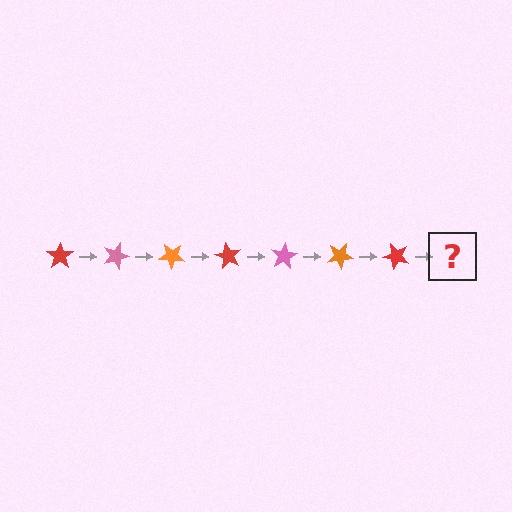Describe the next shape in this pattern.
It should be a pink star, rotated 140 degrees from the start.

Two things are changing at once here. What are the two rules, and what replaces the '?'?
The two rules are that it rotates 20 degrees each step and the color cycles through red, pink, and orange. The '?' should be a pink star, rotated 140 degrees from the start.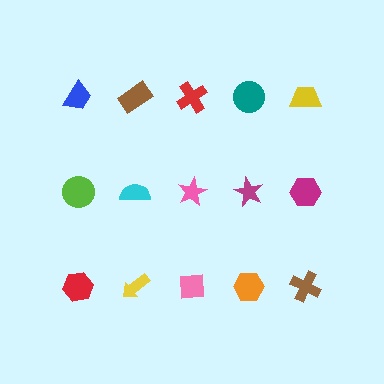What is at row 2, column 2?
A cyan semicircle.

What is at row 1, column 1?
A blue trapezoid.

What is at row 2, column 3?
A pink star.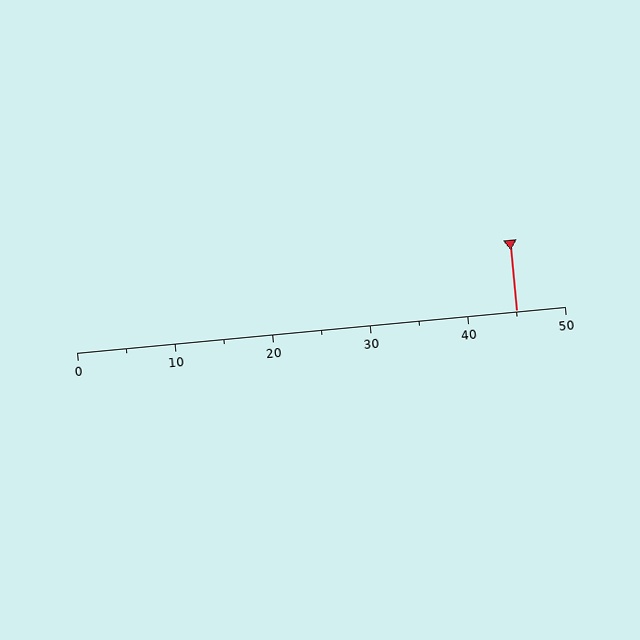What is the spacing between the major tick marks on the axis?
The major ticks are spaced 10 apart.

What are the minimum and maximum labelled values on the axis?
The axis runs from 0 to 50.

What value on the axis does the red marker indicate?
The marker indicates approximately 45.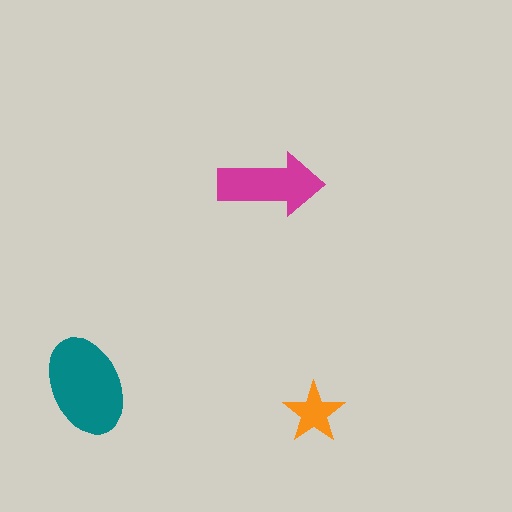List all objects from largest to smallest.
The teal ellipse, the magenta arrow, the orange star.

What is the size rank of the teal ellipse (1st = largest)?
1st.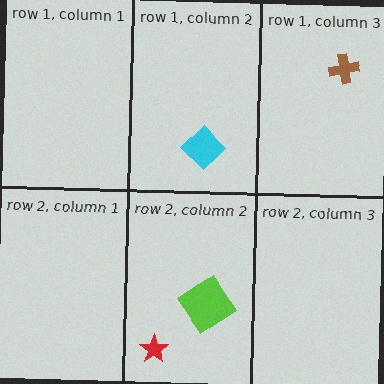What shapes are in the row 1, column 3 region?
The brown cross.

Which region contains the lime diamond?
The row 2, column 2 region.